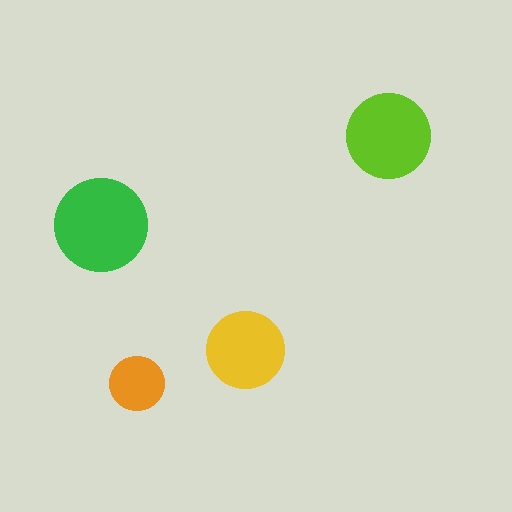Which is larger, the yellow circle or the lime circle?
The lime one.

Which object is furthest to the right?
The lime circle is rightmost.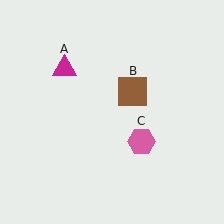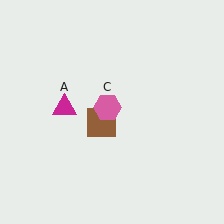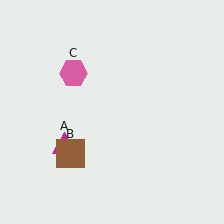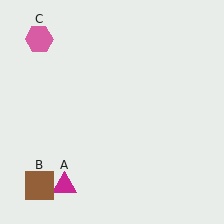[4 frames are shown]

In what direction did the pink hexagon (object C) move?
The pink hexagon (object C) moved up and to the left.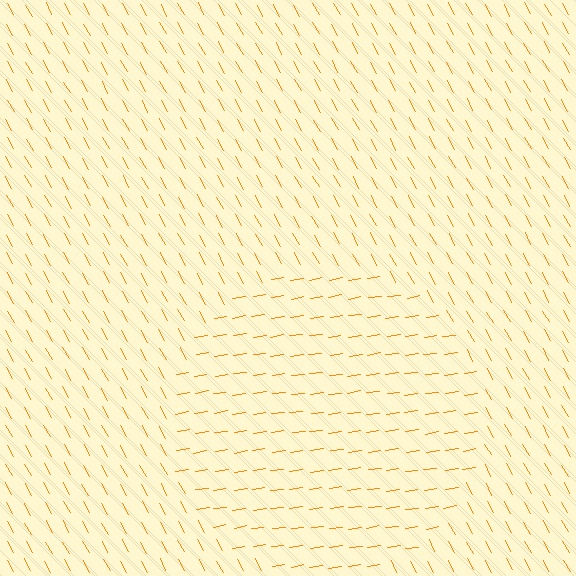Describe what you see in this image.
The image is filled with small orange line segments. A circle region in the image has lines oriented differently from the surrounding lines, creating a visible texture boundary.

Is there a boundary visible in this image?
Yes, there is a texture boundary formed by a change in line orientation.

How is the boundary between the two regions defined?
The boundary is defined purely by a change in line orientation (approximately 69 degrees difference). All lines are the same color and thickness.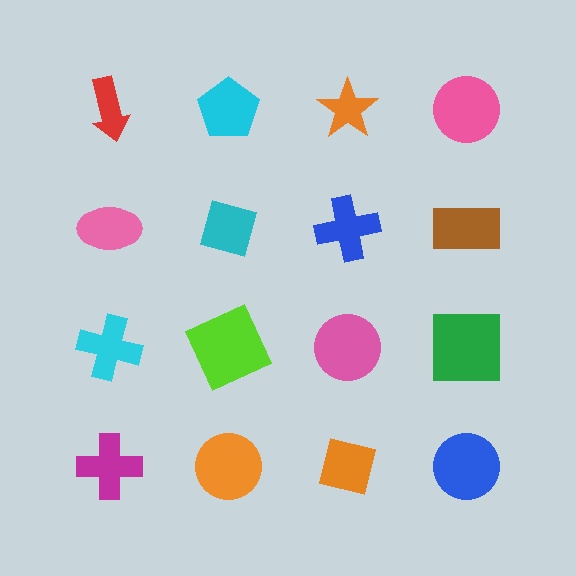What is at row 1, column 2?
A cyan pentagon.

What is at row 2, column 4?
A brown rectangle.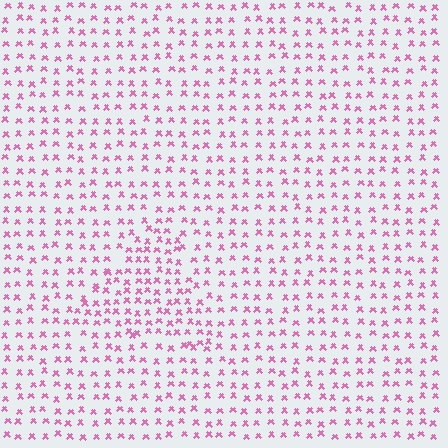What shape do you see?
I see a triangle.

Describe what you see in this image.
The image contains small pink elements arranged at two different densities. A triangle-shaped region is visible where the elements are more densely packed than the surrounding area.